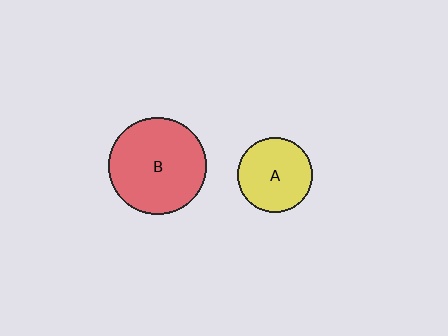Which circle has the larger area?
Circle B (red).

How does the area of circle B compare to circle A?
Approximately 1.7 times.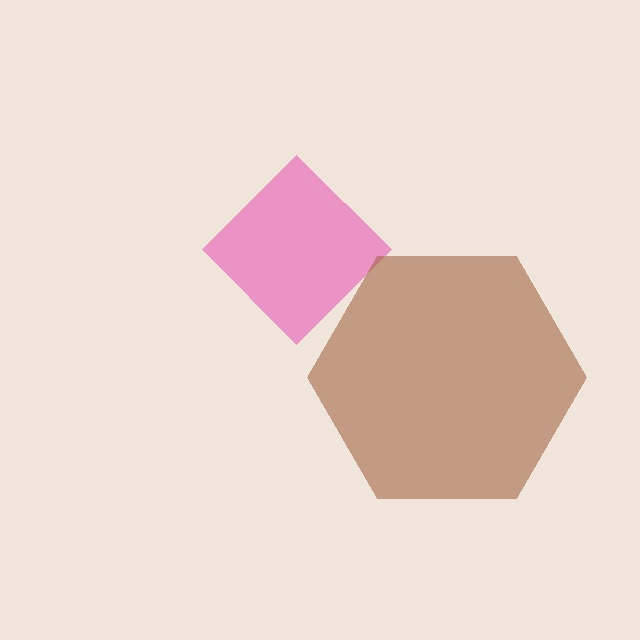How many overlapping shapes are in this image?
There are 2 overlapping shapes in the image.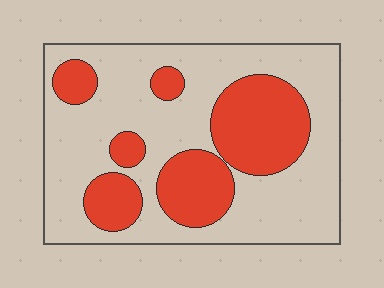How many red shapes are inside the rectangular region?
6.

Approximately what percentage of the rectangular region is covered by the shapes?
Approximately 30%.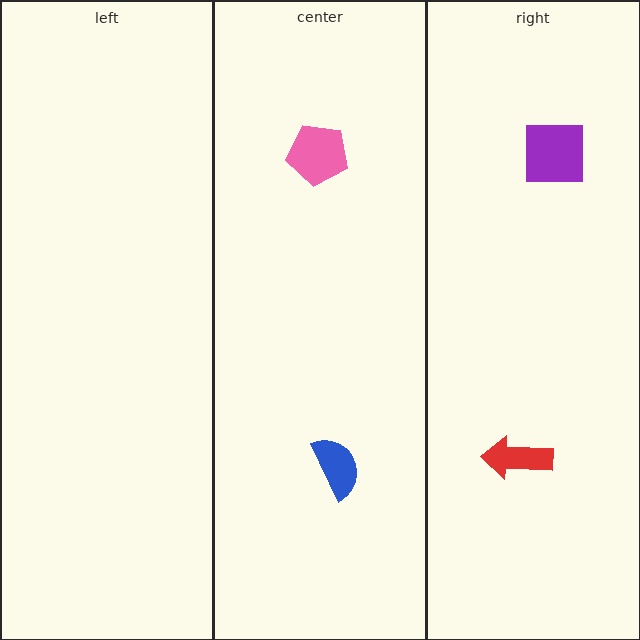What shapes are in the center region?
The pink pentagon, the blue semicircle.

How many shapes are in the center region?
2.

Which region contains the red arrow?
The right region.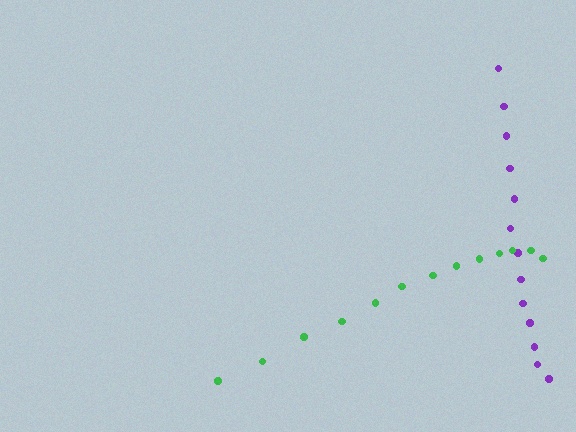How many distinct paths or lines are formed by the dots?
There are 2 distinct paths.